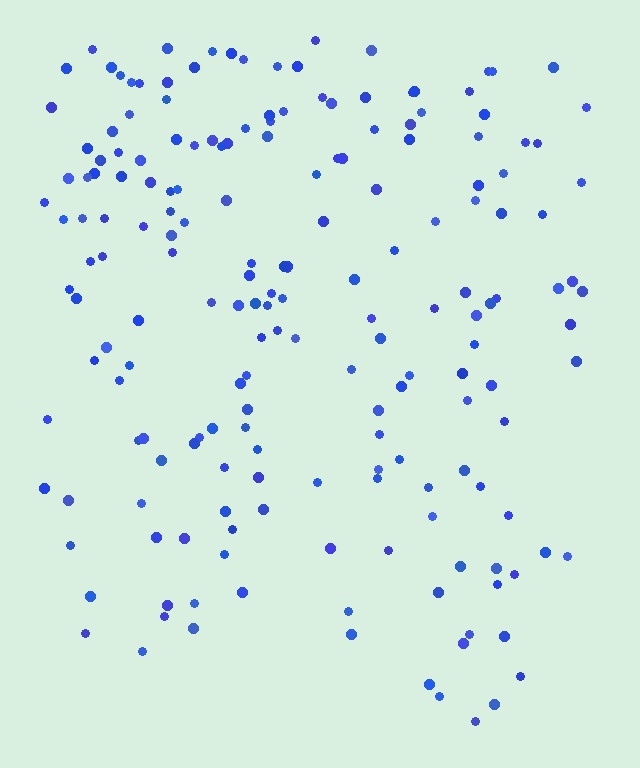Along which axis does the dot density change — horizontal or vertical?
Vertical.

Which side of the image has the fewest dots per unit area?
The bottom.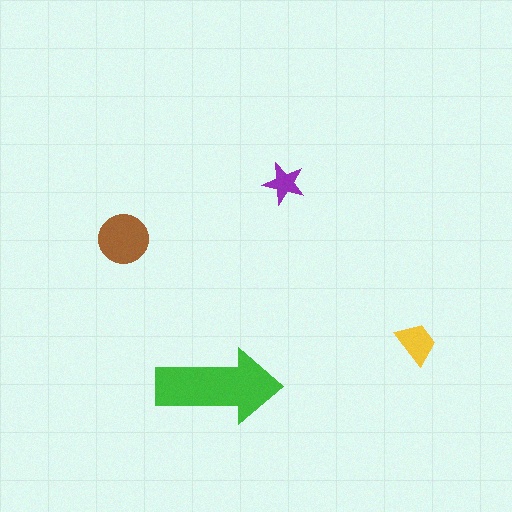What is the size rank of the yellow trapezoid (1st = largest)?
3rd.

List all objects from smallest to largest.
The purple star, the yellow trapezoid, the brown circle, the green arrow.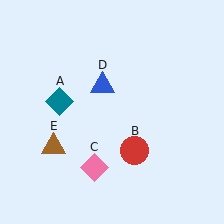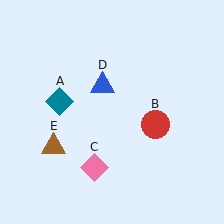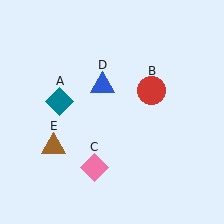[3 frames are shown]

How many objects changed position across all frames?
1 object changed position: red circle (object B).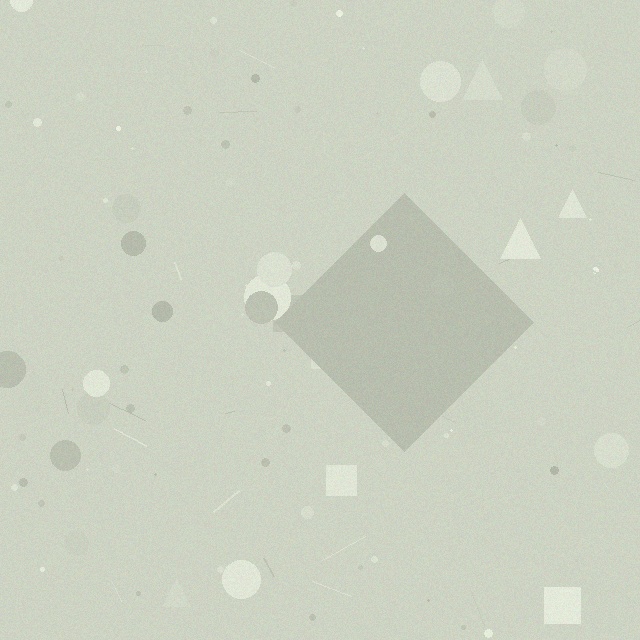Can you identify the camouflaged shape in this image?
The camouflaged shape is a diamond.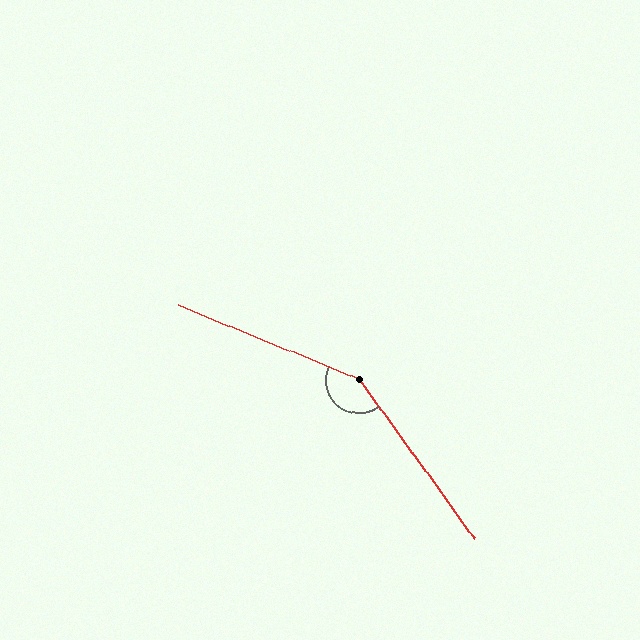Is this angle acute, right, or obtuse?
It is obtuse.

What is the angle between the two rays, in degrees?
Approximately 148 degrees.